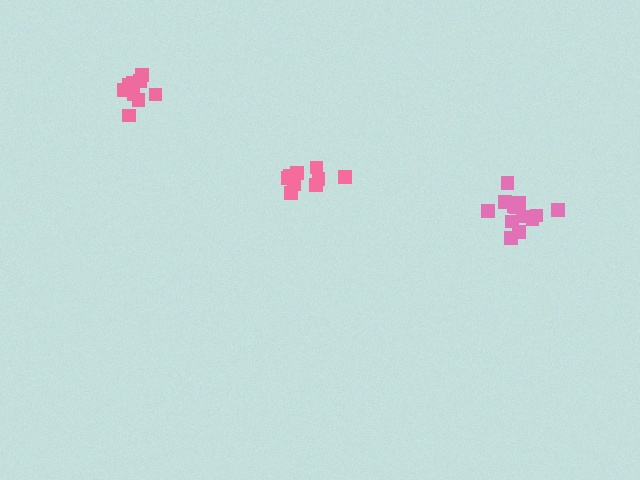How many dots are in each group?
Group 1: 13 dots, Group 2: 9 dots, Group 3: 9 dots (31 total).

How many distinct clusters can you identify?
There are 3 distinct clusters.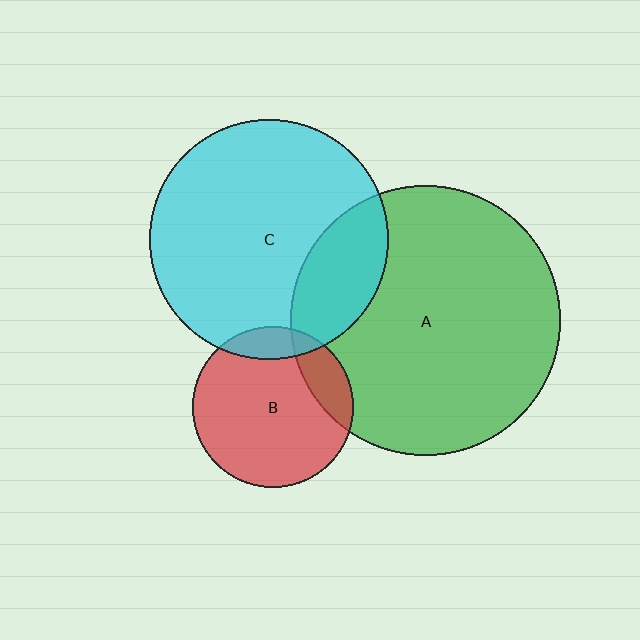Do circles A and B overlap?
Yes.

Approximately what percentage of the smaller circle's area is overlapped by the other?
Approximately 15%.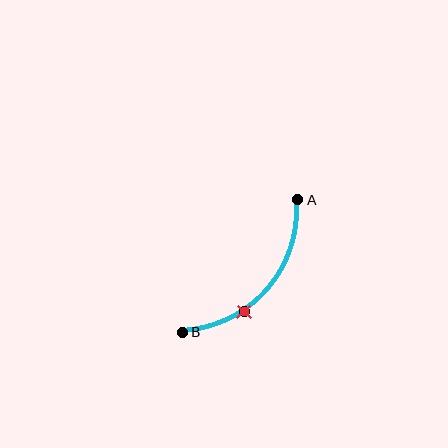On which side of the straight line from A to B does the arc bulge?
The arc bulges below and to the right of the straight line connecting A and B.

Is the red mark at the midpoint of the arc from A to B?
No. The red mark lies on the arc but is closer to endpoint B. The arc midpoint would be at the point on the curve equidistant along the arc from both A and B.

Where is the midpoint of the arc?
The arc midpoint is the point on the curve farthest from the straight line joining A and B. It sits below and to the right of that line.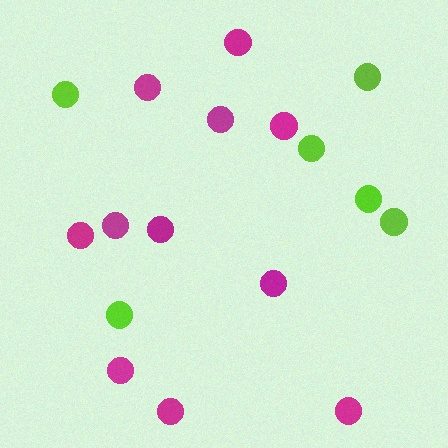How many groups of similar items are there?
There are 2 groups: one group of magenta circles (11) and one group of lime circles (6).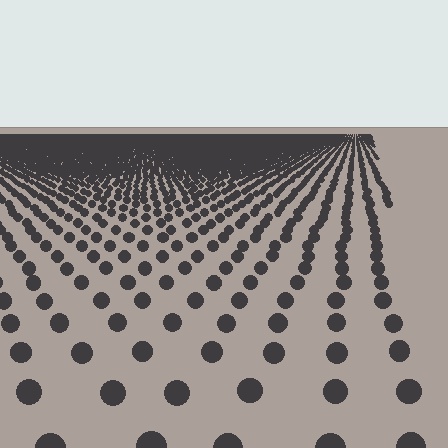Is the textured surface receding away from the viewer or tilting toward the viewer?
The surface is receding away from the viewer. Texture elements get smaller and denser toward the top.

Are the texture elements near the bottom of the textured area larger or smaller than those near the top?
Larger. Near the bottom, elements are closer to the viewer and appear at a bigger on-screen size.